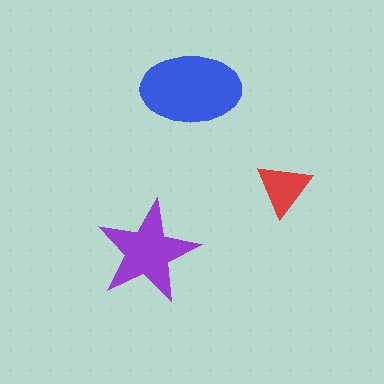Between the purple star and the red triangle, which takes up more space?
The purple star.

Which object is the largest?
The blue ellipse.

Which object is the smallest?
The red triangle.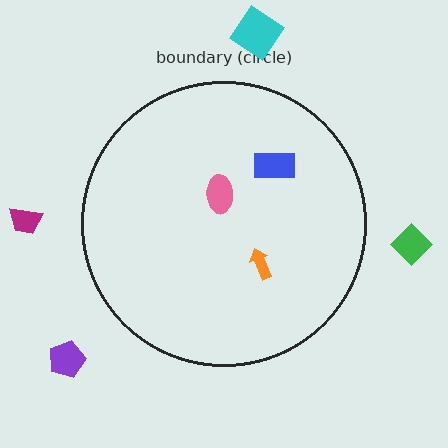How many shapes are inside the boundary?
3 inside, 4 outside.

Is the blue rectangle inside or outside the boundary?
Inside.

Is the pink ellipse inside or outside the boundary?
Inside.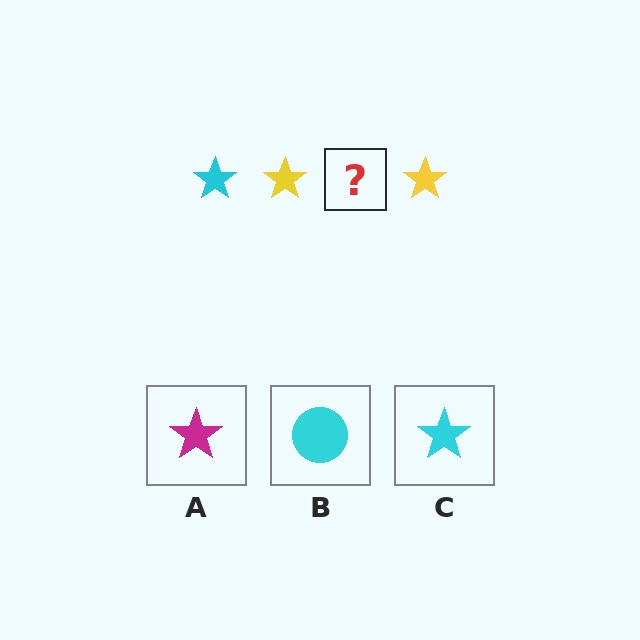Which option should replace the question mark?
Option C.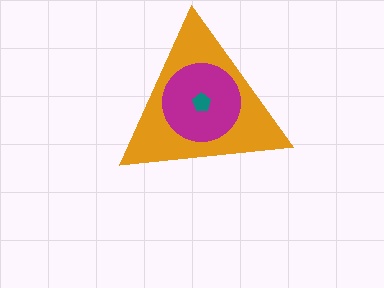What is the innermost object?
The teal pentagon.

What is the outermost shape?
The orange triangle.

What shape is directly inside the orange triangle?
The magenta circle.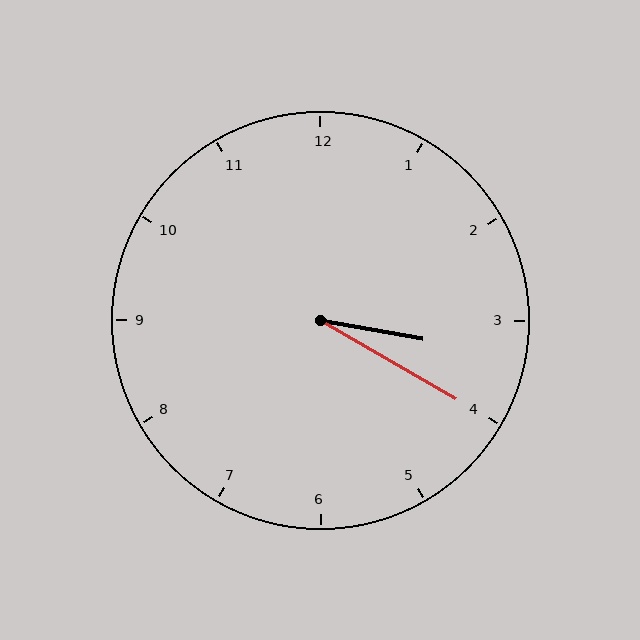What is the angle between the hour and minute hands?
Approximately 20 degrees.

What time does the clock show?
3:20.